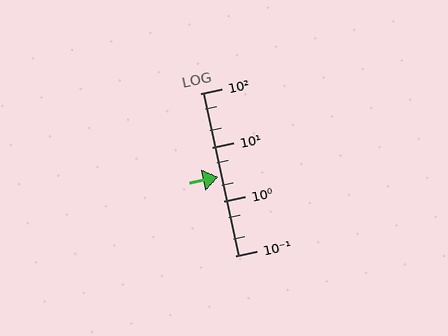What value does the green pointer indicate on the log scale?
The pointer indicates approximately 2.8.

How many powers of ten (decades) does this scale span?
The scale spans 3 decades, from 0.1 to 100.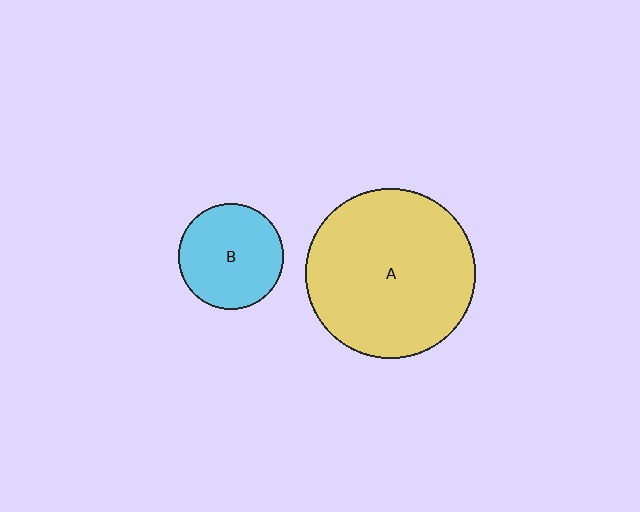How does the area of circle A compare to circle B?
Approximately 2.6 times.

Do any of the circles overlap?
No, none of the circles overlap.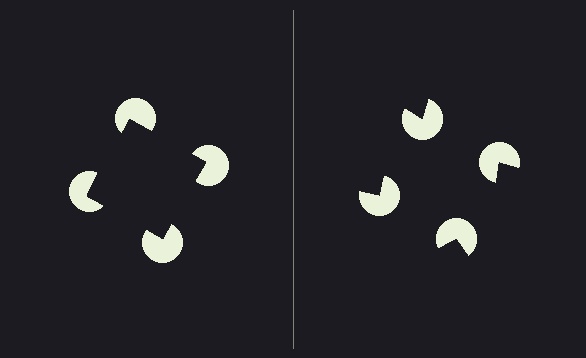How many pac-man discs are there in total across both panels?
8 — 4 on each side.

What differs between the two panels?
The pac-man discs are positioned identically on both sides; only the wedge orientations differ. On the left they align to a square; on the right they are misaligned.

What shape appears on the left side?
An illusory square.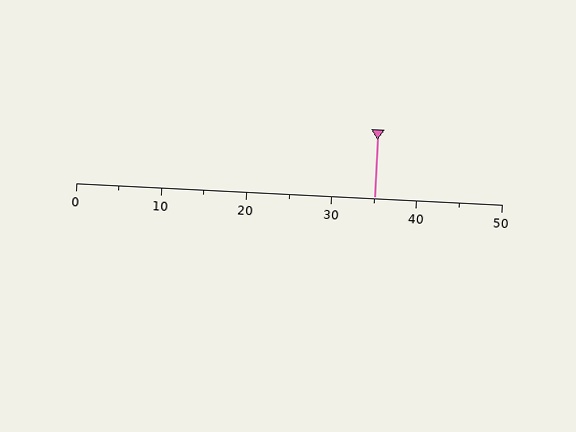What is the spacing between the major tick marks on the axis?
The major ticks are spaced 10 apart.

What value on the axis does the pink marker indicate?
The marker indicates approximately 35.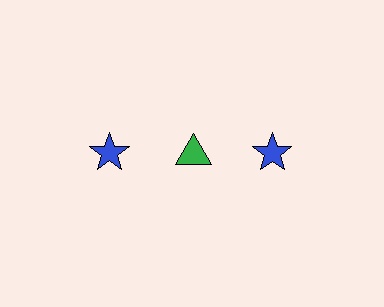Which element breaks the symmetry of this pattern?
The green triangle in the top row, second from left column breaks the symmetry. All other shapes are blue stars.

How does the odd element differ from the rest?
It differs in both color (green instead of blue) and shape (triangle instead of star).